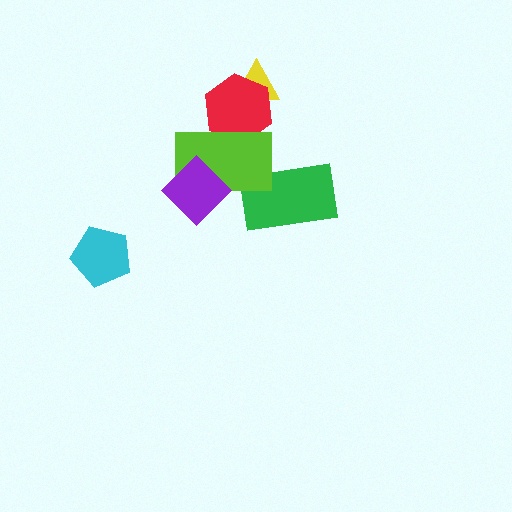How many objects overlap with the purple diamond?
1 object overlaps with the purple diamond.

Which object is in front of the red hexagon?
The lime rectangle is in front of the red hexagon.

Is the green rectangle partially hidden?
Yes, it is partially covered by another shape.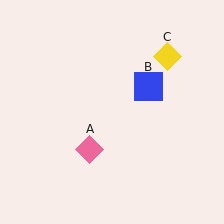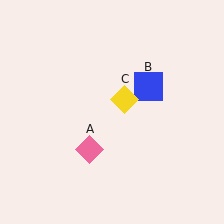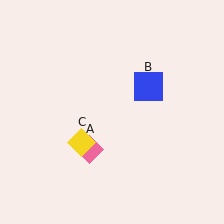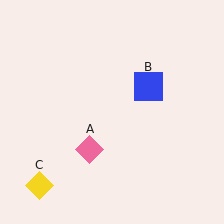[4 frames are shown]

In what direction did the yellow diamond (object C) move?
The yellow diamond (object C) moved down and to the left.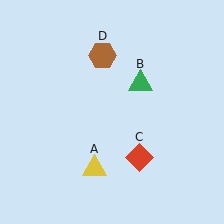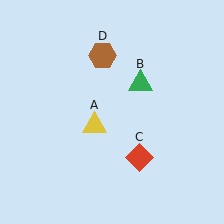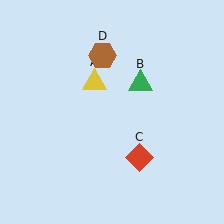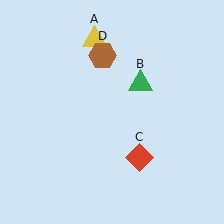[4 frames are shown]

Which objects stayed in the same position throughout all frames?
Green triangle (object B) and red diamond (object C) and brown hexagon (object D) remained stationary.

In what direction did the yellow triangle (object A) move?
The yellow triangle (object A) moved up.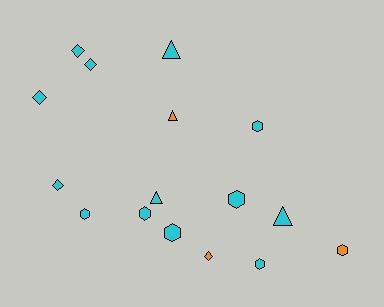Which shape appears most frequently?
Hexagon, with 7 objects.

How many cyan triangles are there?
There are 3 cyan triangles.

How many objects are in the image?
There are 16 objects.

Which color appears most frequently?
Cyan, with 13 objects.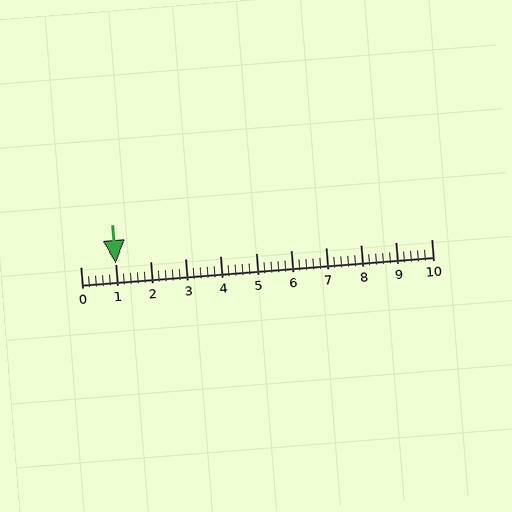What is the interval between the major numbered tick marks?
The major tick marks are spaced 1 units apart.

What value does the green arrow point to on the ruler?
The green arrow points to approximately 1.0.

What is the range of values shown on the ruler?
The ruler shows values from 0 to 10.